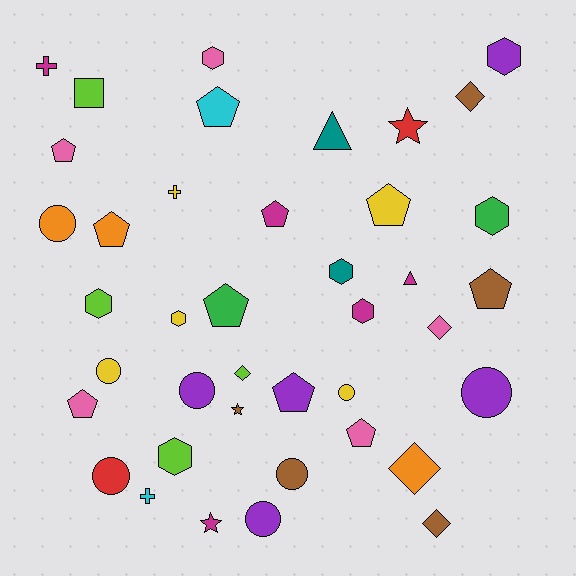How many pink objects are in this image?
There are 5 pink objects.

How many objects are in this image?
There are 40 objects.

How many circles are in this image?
There are 8 circles.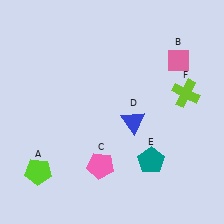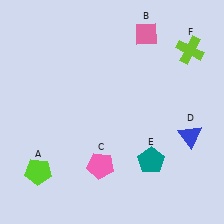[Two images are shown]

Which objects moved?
The objects that moved are: the pink diamond (B), the blue triangle (D), the lime cross (F).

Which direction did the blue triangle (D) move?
The blue triangle (D) moved right.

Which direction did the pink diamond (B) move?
The pink diamond (B) moved left.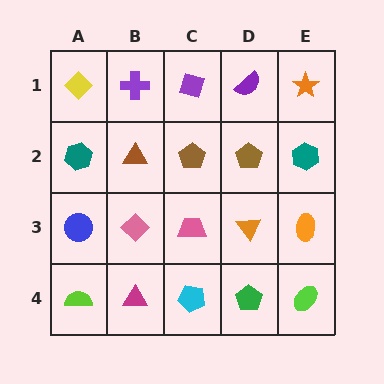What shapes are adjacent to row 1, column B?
A brown triangle (row 2, column B), a yellow diamond (row 1, column A), a purple diamond (row 1, column C).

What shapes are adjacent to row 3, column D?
A brown pentagon (row 2, column D), a green pentagon (row 4, column D), a pink trapezoid (row 3, column C), an orange ellipse (row 3, column E).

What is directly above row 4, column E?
An orange ellipse.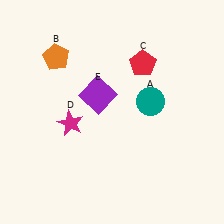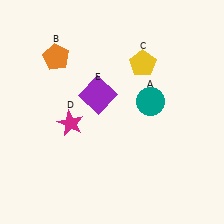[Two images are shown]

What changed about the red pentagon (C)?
In Image 1, C is red. In Image 2, it changed to yellow.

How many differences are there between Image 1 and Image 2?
There is 1 difference between the two images.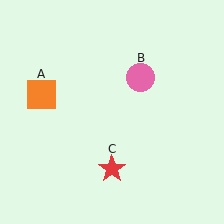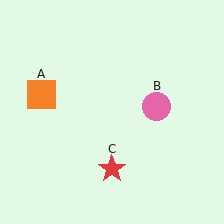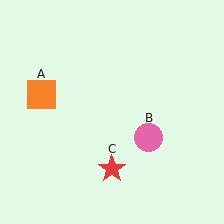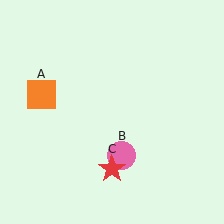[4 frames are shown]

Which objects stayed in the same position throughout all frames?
Orange square (object A) and red star (object C) remained stationary.